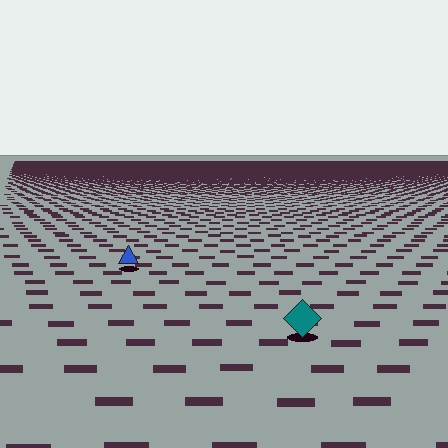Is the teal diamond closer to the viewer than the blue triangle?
Yes. The teal diamond is closer — you can tell from the texture gradient: the ground texture is coarser near it.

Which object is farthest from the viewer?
The blue triangle is farthest from the viewer. It appears smaller and the ground texture around it is denser.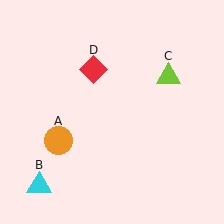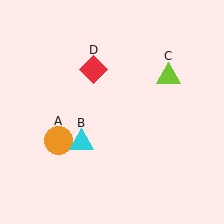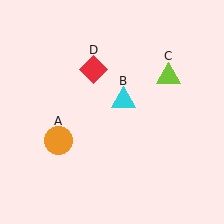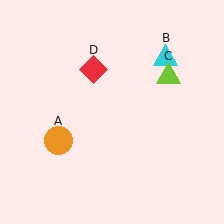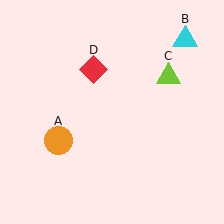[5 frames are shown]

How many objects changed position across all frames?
1 object changed position: cyan triangle (object B).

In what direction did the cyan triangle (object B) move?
The cyan triangle (object B) moved up and to the right.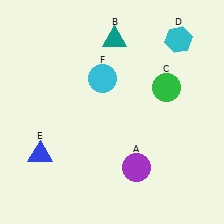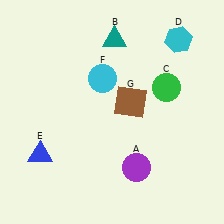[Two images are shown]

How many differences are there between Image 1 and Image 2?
There is 1 difference between the two images.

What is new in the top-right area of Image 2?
A brown square (G) was added in the top-right area of Image 2.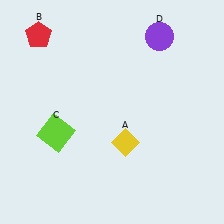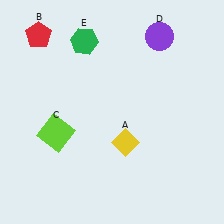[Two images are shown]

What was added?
A green hexagon (E) was added in Image 2.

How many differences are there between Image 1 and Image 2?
There is 1 difference between the two images.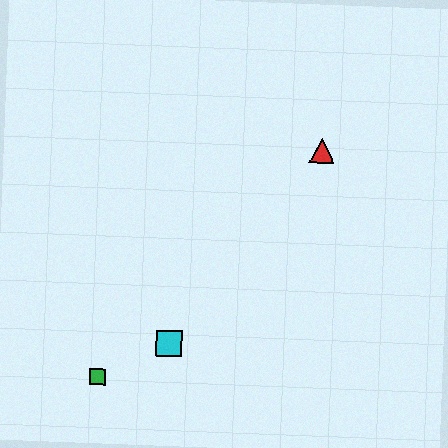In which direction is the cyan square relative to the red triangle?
The cyan square is below the red triangle.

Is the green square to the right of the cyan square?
No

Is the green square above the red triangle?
No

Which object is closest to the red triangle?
The cyan square is closest to the red triangle.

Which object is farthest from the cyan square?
The red triangle is farthest from the cyan square.